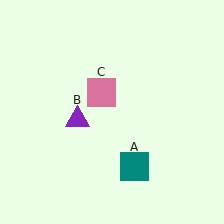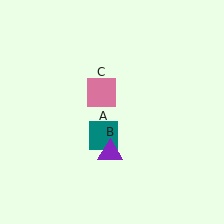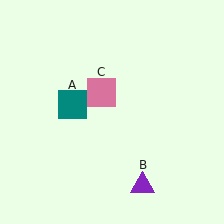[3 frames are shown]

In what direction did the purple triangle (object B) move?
The purple triangle (object B) moved down and to the right.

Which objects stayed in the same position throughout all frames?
Pink square (object C) remained stationary.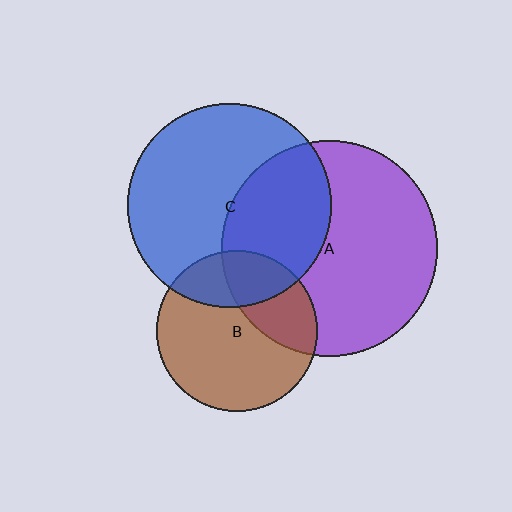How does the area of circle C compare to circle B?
Approximately 1.6 times.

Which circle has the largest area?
Circle A (purple).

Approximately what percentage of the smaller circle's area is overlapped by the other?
Approximately 40%.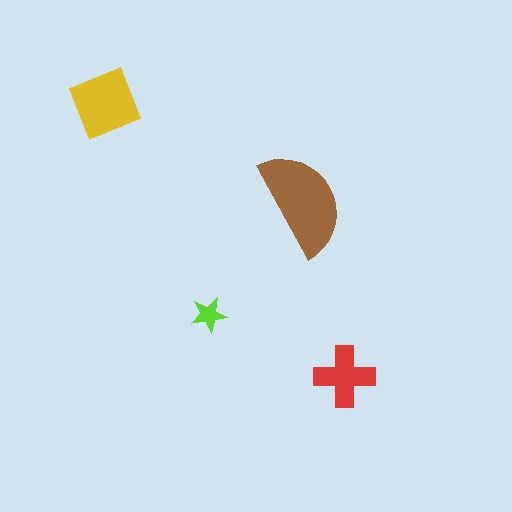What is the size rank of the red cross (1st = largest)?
3rd.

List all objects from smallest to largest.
The lime star, the red cross, the yellow diamond, the brown semicircle.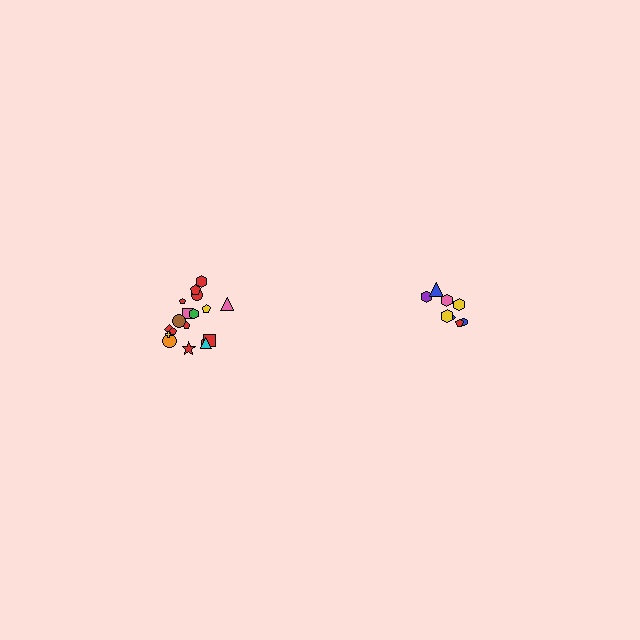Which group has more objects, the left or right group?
The left group.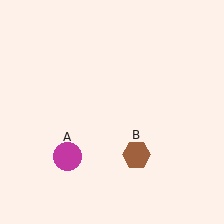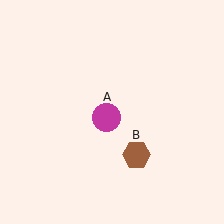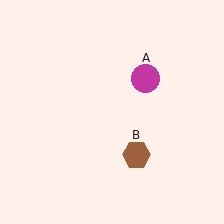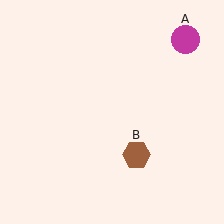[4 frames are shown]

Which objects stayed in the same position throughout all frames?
Brown hexagon (object B) remained stationary.